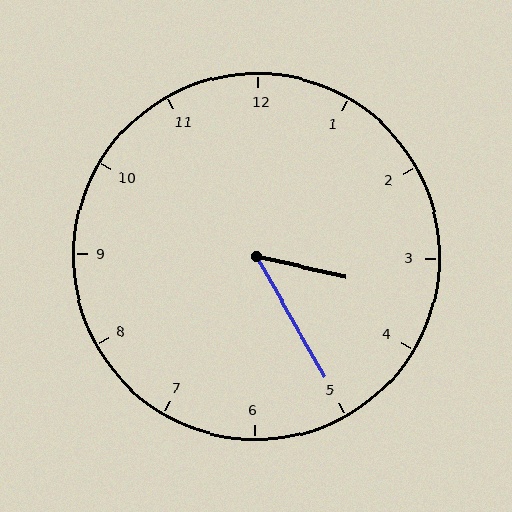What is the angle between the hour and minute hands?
Approximately 48 degrees.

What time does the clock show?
3:25.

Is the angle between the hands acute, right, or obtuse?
It is acute.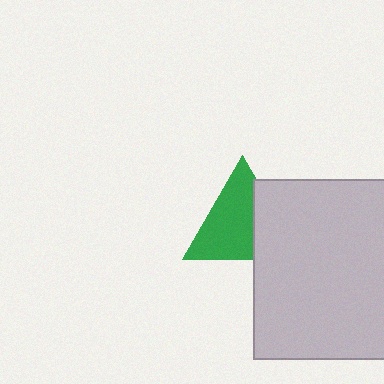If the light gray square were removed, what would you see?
You would see the complete green triangle.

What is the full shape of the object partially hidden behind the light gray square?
The partially hidden object is a green triangle.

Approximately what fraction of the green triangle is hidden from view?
Roughly 33% of the green triangle is hidden behind the light gray square.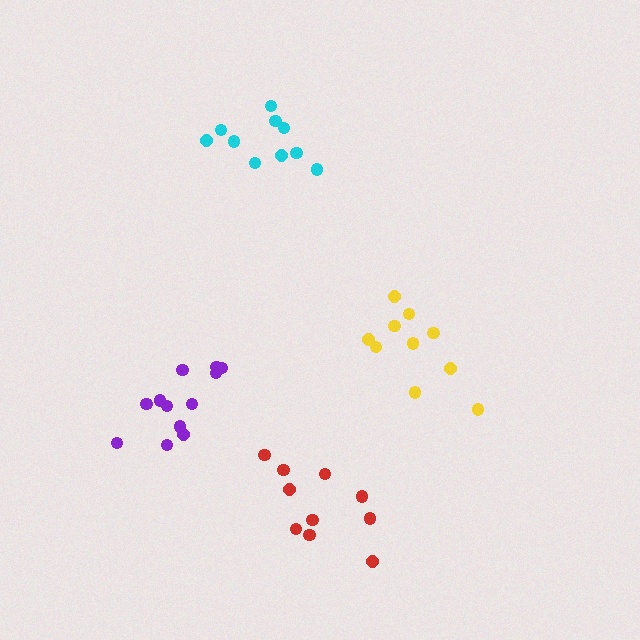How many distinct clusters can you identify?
There are 4 distinct clusters.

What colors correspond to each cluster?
The clusters are colored: cyan, purple, yellow, red.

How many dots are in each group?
Group 1: 10 dots, Group 2: 12 dots, Group 3: 10 dots, Group 4: 10 dots (42 total).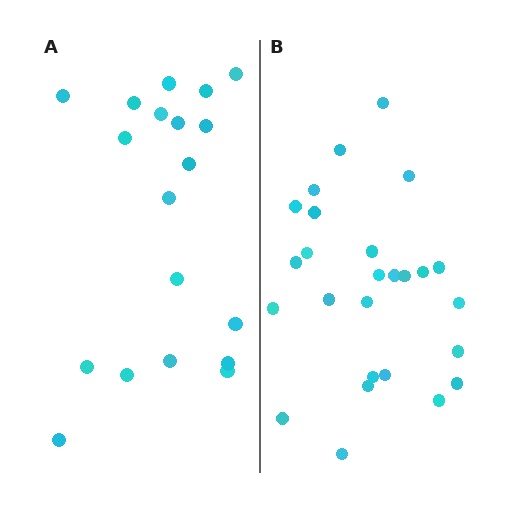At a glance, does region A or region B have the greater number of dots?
Region B (the right region) has more dots.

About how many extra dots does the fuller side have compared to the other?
Region B has roughly 8 or so more dots than region A.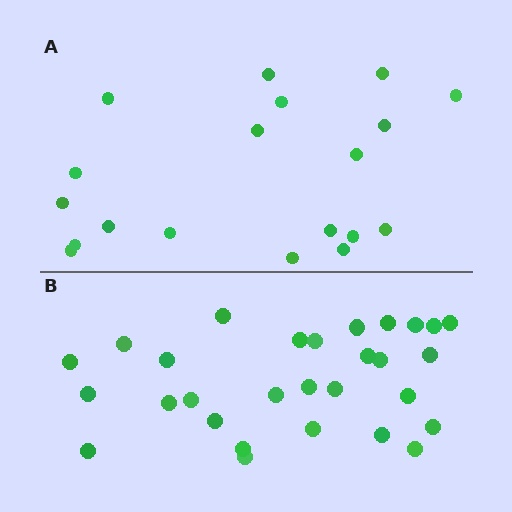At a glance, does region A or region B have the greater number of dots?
Region B (the bottom region) has more dots.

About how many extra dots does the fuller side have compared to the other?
Region B has roughly 10 or so more dots than region A.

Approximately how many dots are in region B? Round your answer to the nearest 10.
About 30 dots. (The exact count is 29, which rounds to 30.)